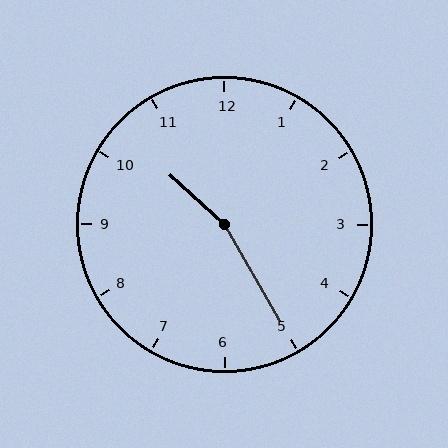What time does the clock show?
10:25.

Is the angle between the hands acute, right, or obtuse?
It is obtuse.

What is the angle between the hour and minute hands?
Approximately 162 degrees.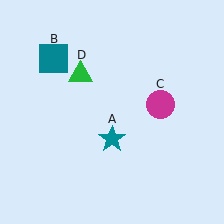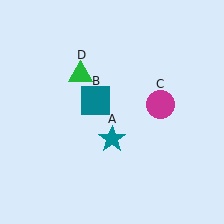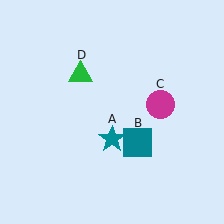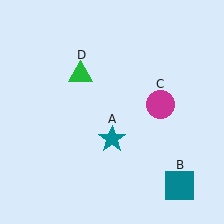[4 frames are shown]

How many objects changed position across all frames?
1 object changed position: teal square (object B).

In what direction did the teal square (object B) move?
The teal square (object B) moved down and to the right.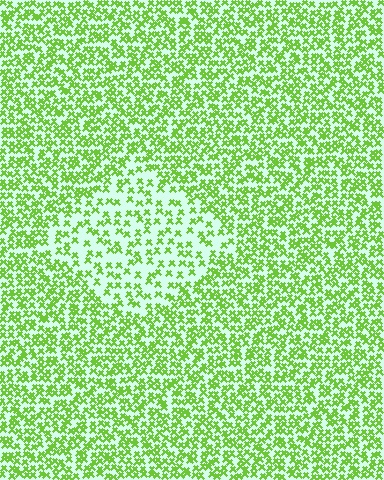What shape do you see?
I see a diamond.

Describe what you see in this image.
The image contains small lime elements arranged at two different densities. A diamond-shaped region is visible where the elements are less densely packed than the surrounding area.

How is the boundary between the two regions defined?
The boundary is defined by a change in element density (approximately 2.0x ratio). All elements are the same color, size, and shape.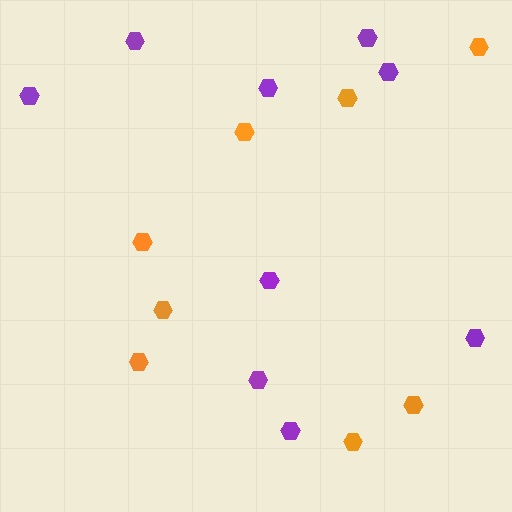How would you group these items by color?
There are 2 groups: one group of purple hexagons (9) and one group of orange hexagons (8).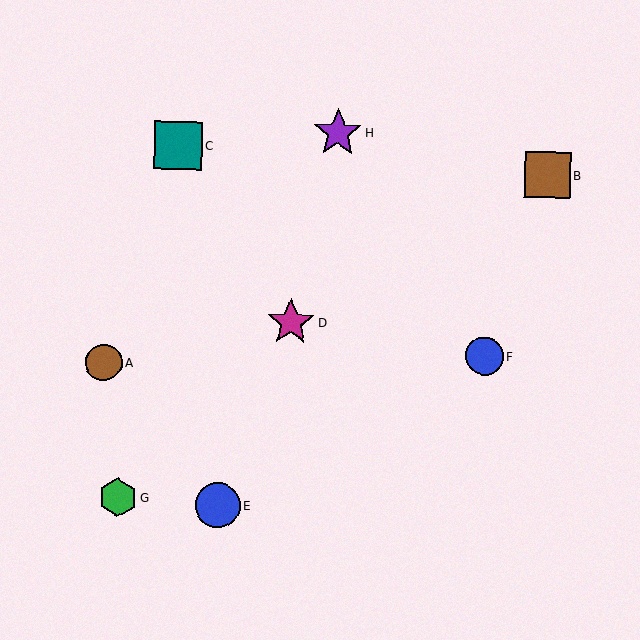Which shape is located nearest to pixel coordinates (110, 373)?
The brown circle (labeled A) at (104, 362) is nearest to that location.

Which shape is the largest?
The purple star (labeled H) is the largest.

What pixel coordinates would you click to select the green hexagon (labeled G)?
Click at (118, 498) to select the green hexagon G.